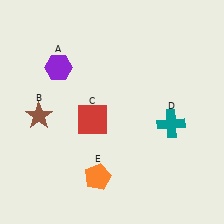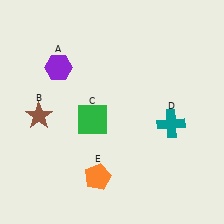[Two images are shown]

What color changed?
The square (C) changed from red in Image 1 to green in Image 2.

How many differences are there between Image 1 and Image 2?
There is 1 difference between the two images.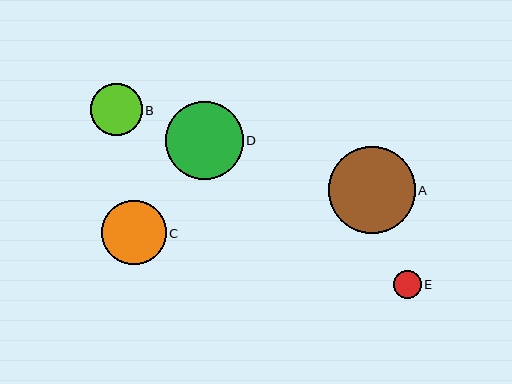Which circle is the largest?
Circle A is the largest with a size of approximately 87 pixels.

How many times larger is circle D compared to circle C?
Circle D is approximately 1.2 times the size of circle C.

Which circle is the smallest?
Circle E is the smallest with a size of approximately 28 pixels.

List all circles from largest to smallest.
From largest to smallest: A, D, C, B, E.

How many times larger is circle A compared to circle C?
Circle A is approximately 1.4 times the size of circle C.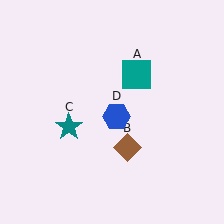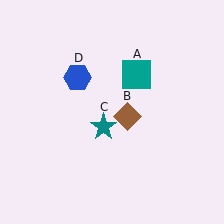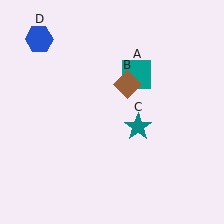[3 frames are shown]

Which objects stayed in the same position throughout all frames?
Teal square (object A) remained stationary.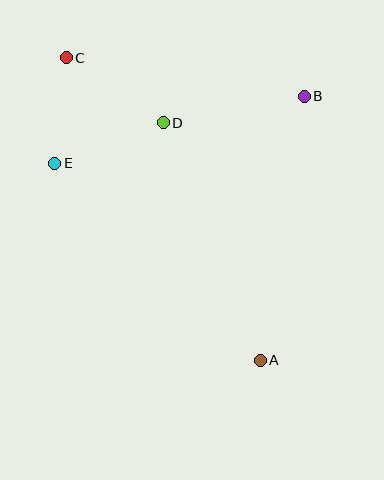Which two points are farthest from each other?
Points A and C are farthest from each other.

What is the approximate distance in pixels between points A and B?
The distance between A and B is approximately 267 pixels.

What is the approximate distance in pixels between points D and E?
The distance between D and E is approximately 116 pixels.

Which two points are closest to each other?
Points C and E are closest to each other.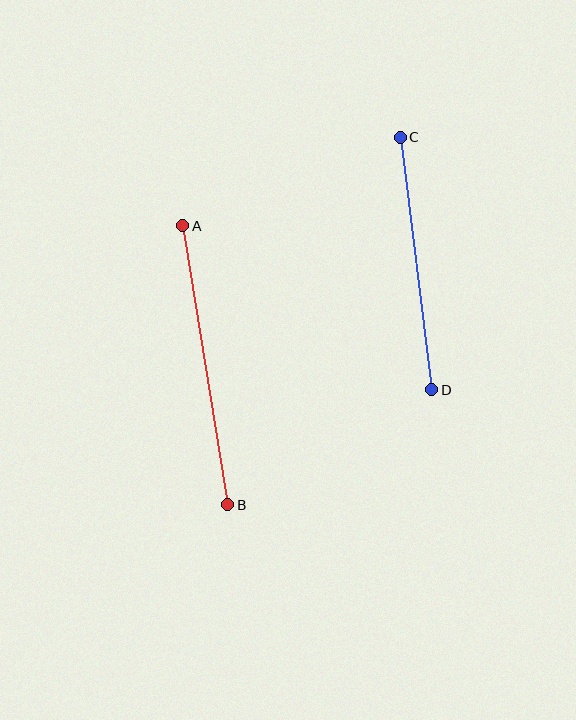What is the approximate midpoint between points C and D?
The midpoint is at approximately (416, 263) pixels.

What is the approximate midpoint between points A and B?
The midpoint is at approximately (205, 365) pixels.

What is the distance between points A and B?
The distance is approximately 282 pixels.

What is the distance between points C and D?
The distance is approximately 254 pixels.